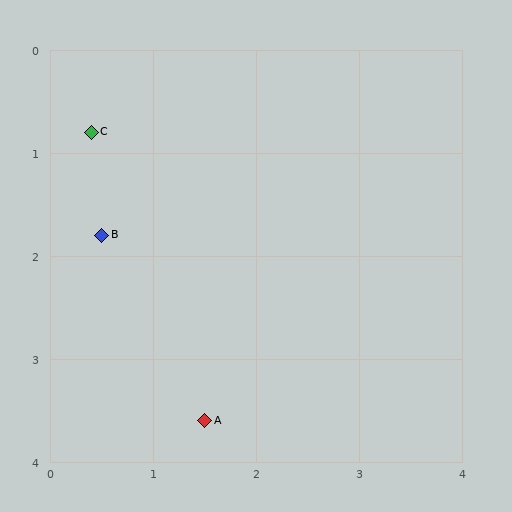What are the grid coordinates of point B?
Point B is at approximately (0.5, 1.8).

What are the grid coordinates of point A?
Point A is at approximately (1.5, 3.6).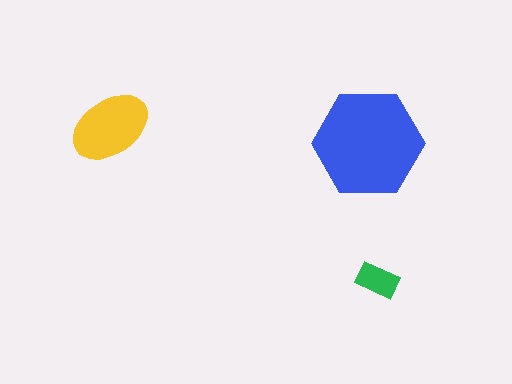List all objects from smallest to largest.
The green rectangle, the yellow ellipse, the blue hexagon.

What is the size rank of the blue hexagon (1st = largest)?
1st.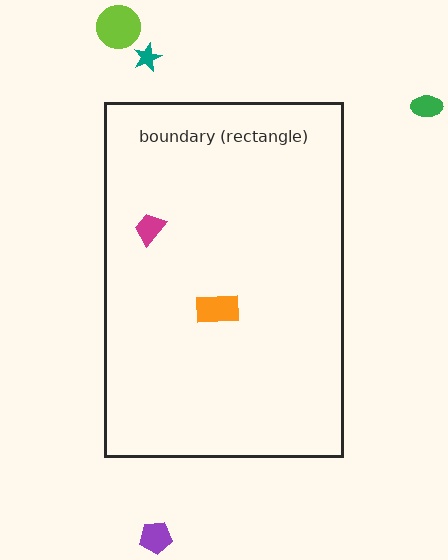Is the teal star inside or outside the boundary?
Outside.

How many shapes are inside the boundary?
2 inside, 4 outside.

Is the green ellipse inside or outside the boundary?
Outside.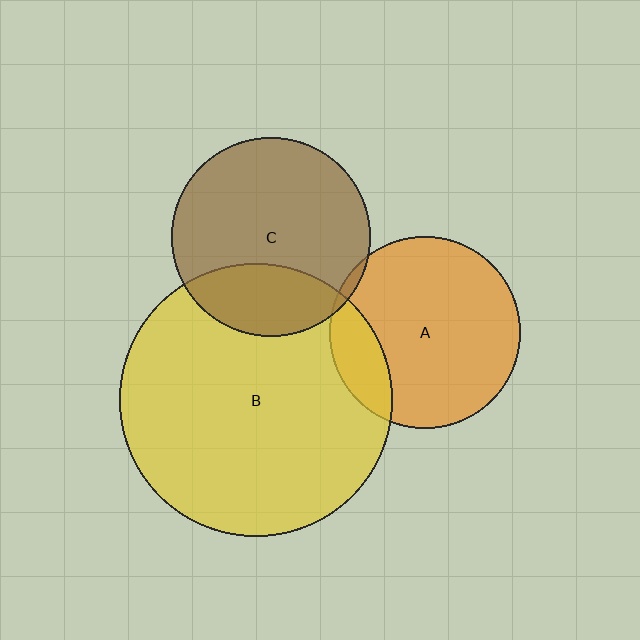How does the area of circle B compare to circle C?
Approximately 1.9 times.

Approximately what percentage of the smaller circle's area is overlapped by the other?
Approximately 25%.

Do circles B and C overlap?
Yes.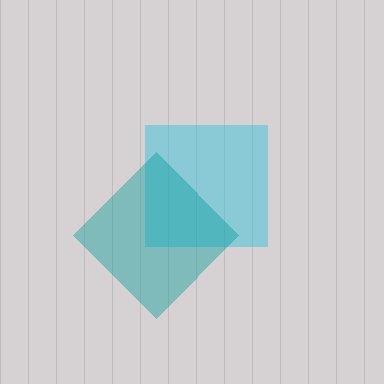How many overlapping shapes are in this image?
There are 2 overlapping shapes in the image.